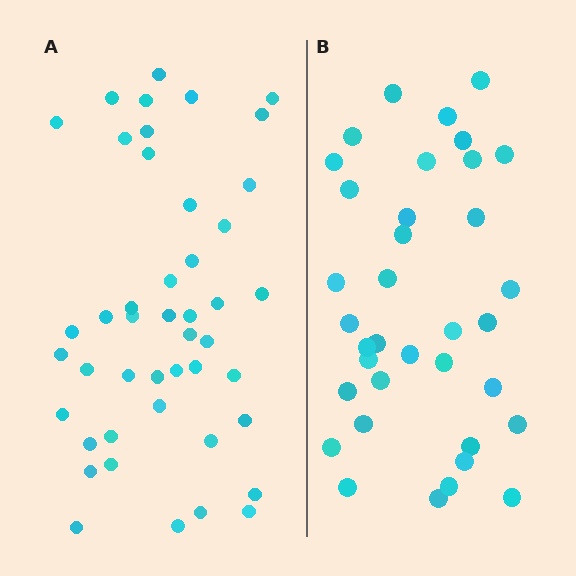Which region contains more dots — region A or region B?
Region A (the left region) has more dots.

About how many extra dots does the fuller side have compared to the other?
Region A has roughly 8 or so more dots than region B.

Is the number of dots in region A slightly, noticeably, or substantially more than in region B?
Region A has noticeably more, but not dramatically so. The ratio is roughly 1.2 to 1.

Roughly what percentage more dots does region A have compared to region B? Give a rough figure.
About 25% more.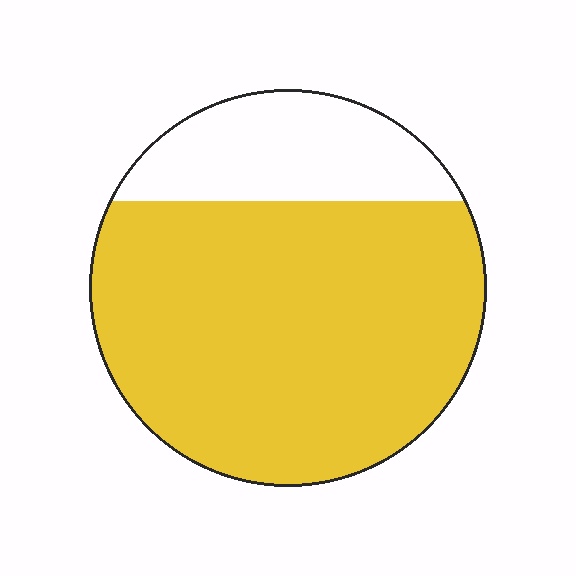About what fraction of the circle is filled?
About three quarters (3/4).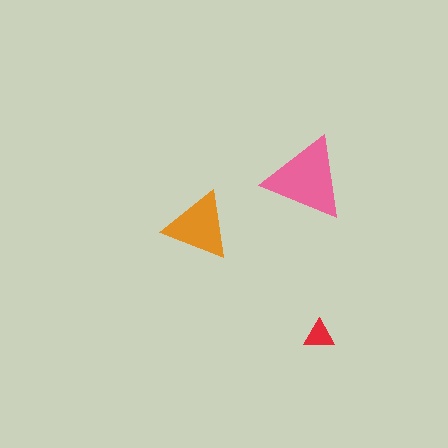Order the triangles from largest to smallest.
the pink one, the orange one, the red one.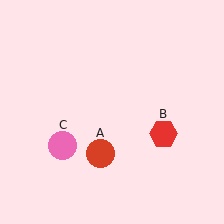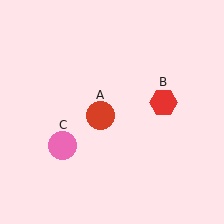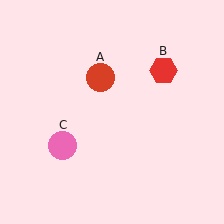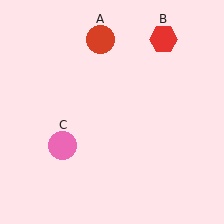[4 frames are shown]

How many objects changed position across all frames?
2 objects changed position: red circle (object A), red hexagon (object B).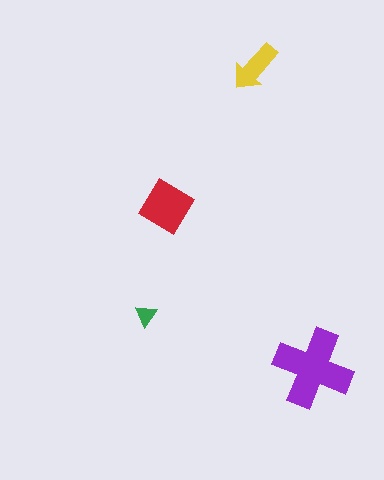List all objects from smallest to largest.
The green triangle, the yellow arrow, the red diamond, the purple cross.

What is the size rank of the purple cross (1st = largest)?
1st.